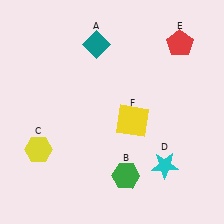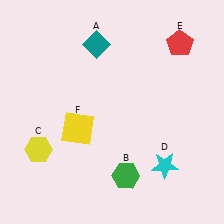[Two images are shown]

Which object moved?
The yellow square (F) moved left.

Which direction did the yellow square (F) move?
The yellow square (F) moved left.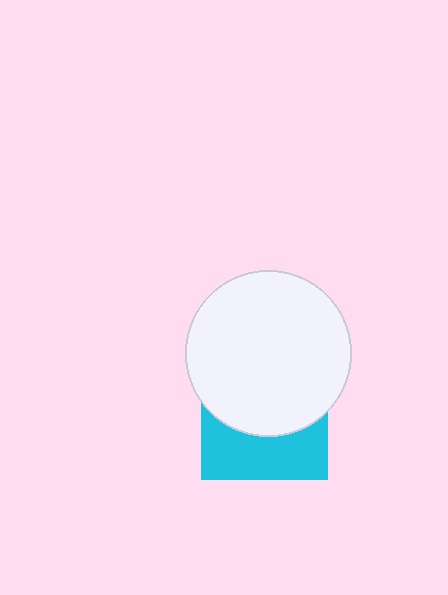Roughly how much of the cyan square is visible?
A small part of it is visible (roughly 41%).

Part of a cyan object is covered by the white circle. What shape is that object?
It is a square.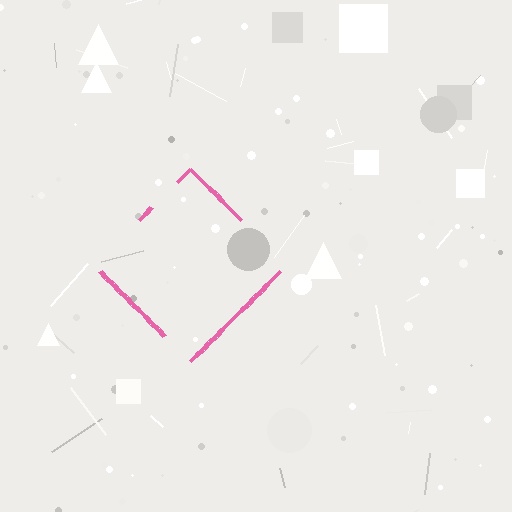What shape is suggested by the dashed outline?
The dashed outline suggests a diamond.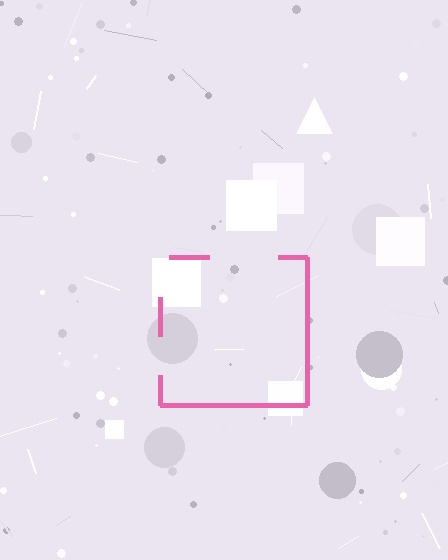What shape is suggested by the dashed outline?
The dashed outline suggests a square.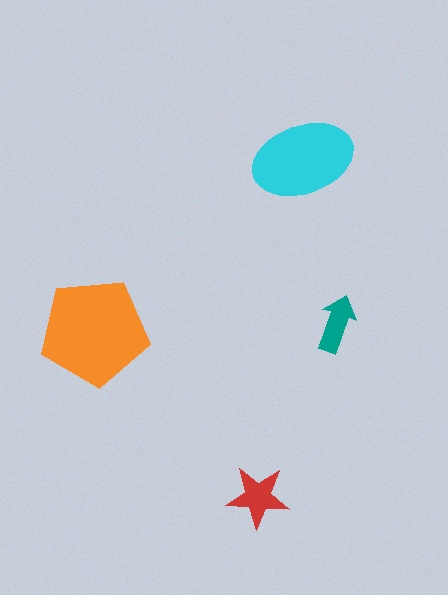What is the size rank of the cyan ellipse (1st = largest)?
2nd.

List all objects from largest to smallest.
The orange pentagon, the cyan ellipse, the red star, the teal arrow.